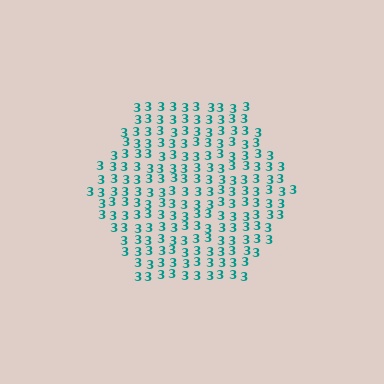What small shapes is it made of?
It is made of small digit 3's.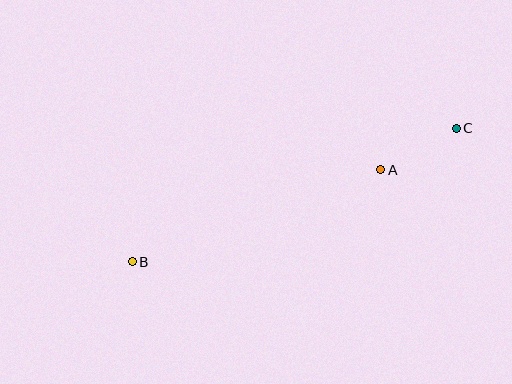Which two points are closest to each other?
Points A and C are closest to each other.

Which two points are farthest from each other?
Points B and C are farthest from each other.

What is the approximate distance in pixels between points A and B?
The distance between A and B is approximately 265 pixels.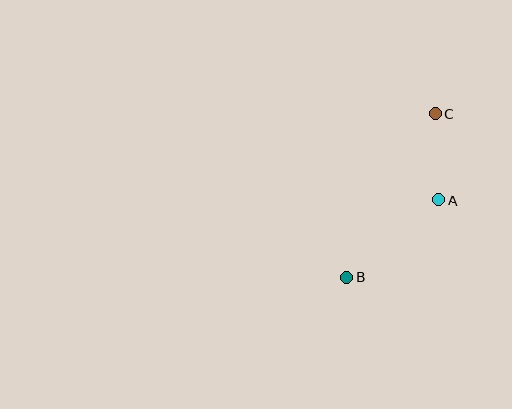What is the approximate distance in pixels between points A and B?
The distance between A and B is approximately 120 pixels.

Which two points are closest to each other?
Points A and C are closest to each other.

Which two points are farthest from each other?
Points B and C are farthest from each other.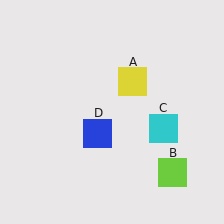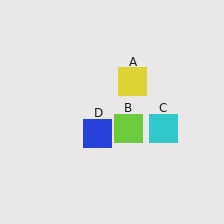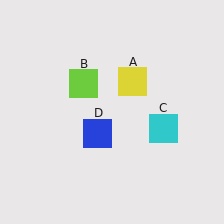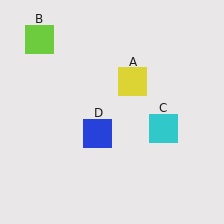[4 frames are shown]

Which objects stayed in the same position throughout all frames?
Yellow square (object A) and cyan square (object C) and blue square (object D) remained stationary.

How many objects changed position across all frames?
1 object changed position: lime square (object B).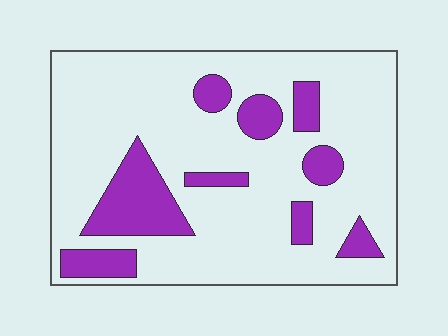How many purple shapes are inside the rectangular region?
9.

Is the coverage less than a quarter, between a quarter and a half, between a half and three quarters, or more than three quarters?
Less than a quarter.